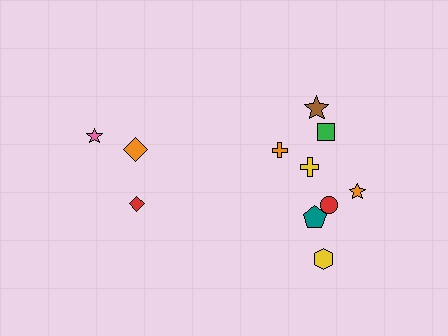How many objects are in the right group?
There are 8 objects.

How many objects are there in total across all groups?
There are 11 objects.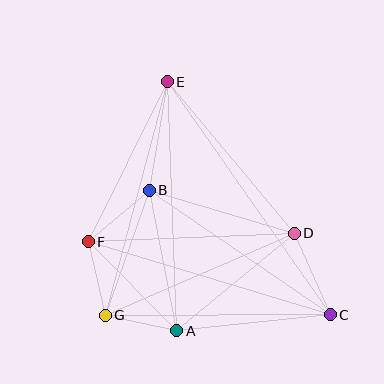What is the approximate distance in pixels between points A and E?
The distance between A and E is approximately 249 pixels.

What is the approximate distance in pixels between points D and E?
The distance between D and E is approximately 197 pixels.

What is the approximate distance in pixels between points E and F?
The distance between E and F is approximately 179 pixels.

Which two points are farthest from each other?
Points C and E are farthest from each other.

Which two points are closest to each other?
Points A and G are closest to each other.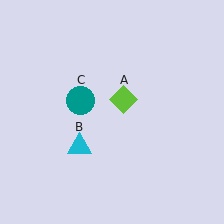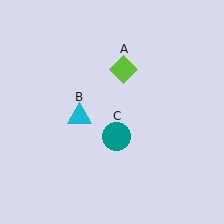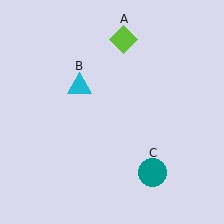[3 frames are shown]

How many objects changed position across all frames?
3 objects changed position: lime diamond (object A), cyan triangle (object B), teal circle (object C).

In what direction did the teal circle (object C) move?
The teal circle (object C) moved down and to the right.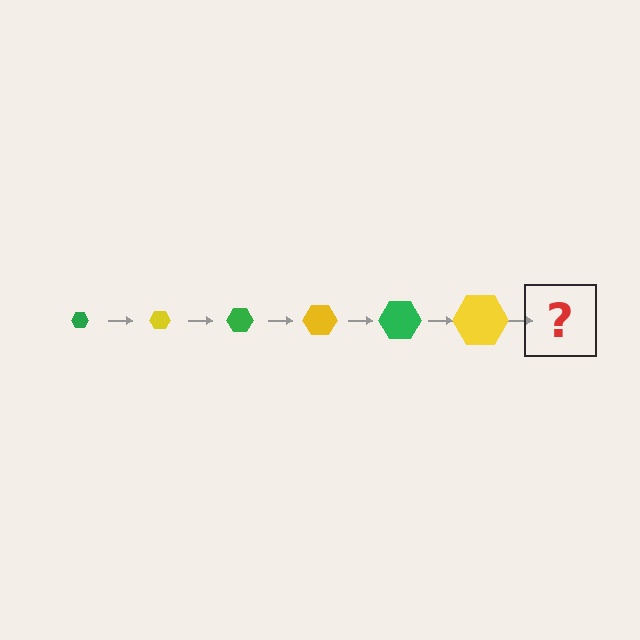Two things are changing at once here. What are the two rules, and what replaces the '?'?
The two rules are that the hexagon grows larger each step and the color cycles through green and yellow. The '?' should be a green hexagon, larger than the previous one.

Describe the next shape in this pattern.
It should be a green hexagon, larger than the previous one.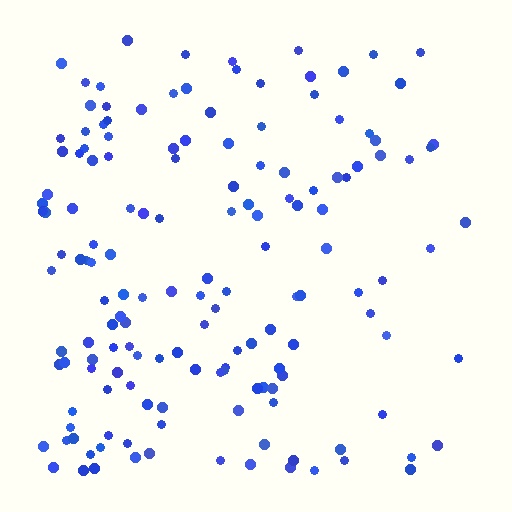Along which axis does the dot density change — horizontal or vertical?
Horizontal.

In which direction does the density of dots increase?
From right to left, with the left side densest.